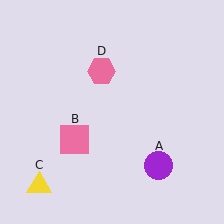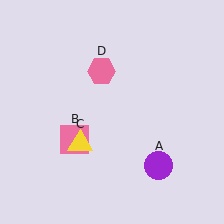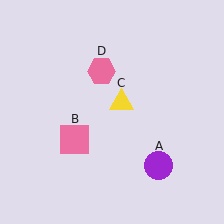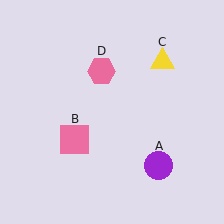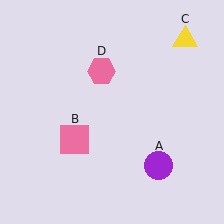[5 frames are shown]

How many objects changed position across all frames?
1 object changed position: yellow triangle (object C).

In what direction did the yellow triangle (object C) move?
The yellow triangle (object C) moved up and to the right.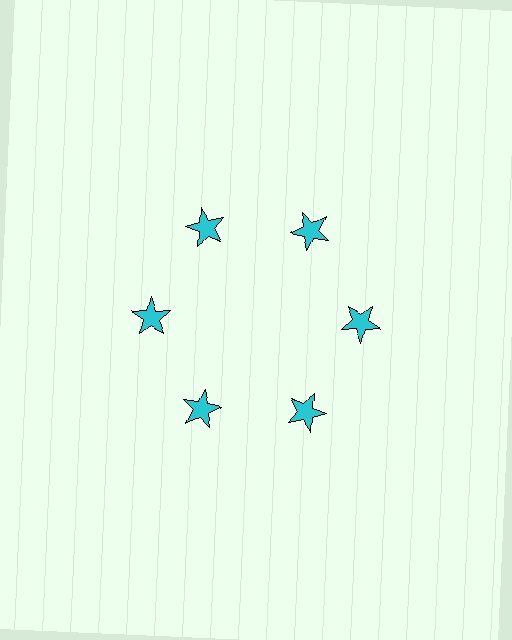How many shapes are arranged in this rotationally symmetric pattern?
There are 6 shapes, arranged in 6 groups of 1.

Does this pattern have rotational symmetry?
Yes, this pattern has 6-fold rotational symmetry. It looks the same after rotating 60 degrees around the center.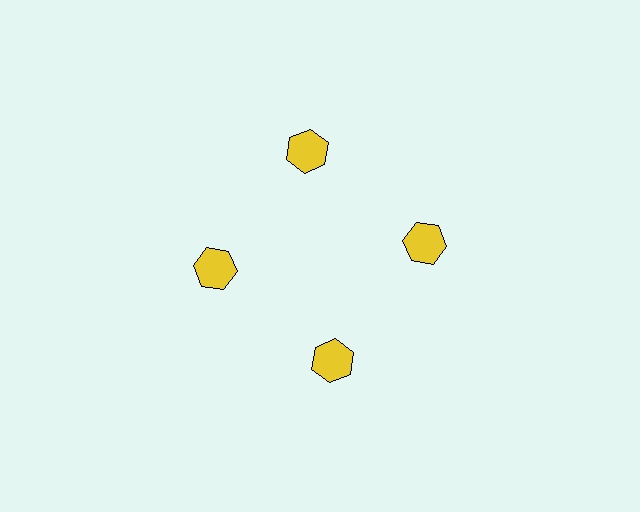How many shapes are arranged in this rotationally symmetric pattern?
There are 4 shapes, arranged in 4 groups of 1.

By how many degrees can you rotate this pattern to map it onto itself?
The pattern maps onto itself every 90 degrees of rotation.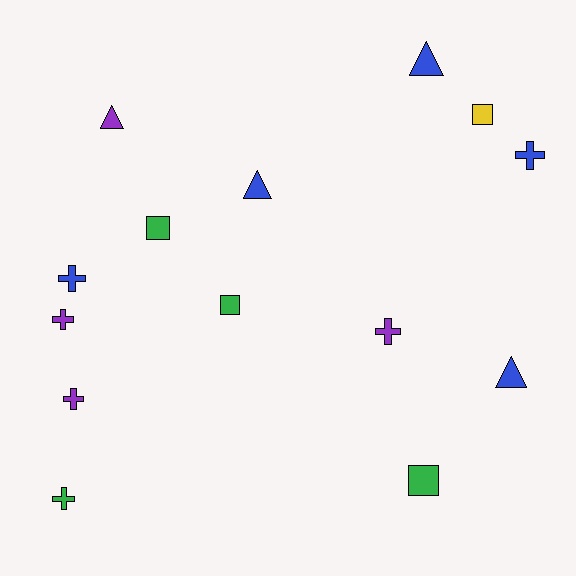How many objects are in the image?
There are 14 objects.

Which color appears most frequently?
Blue, with 5 objects.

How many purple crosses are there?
There are 3 purple crosses.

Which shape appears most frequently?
Cross, with 6 objects.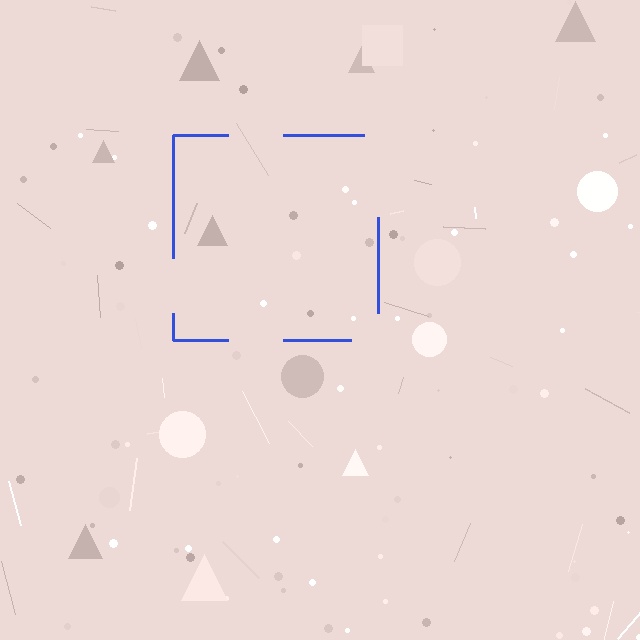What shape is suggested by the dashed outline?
The dashed outline suggests a square.